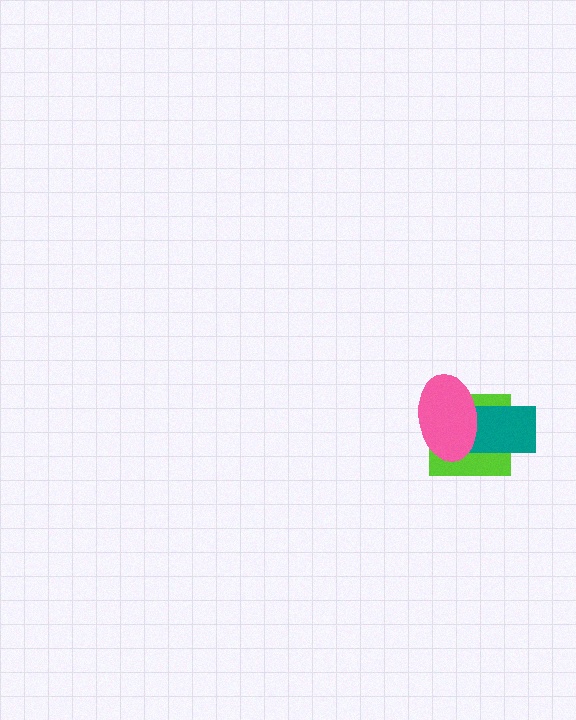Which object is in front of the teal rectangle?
The pink ellipse is in front of the teal rectangle.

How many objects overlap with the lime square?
2 objects overlap with the lime square.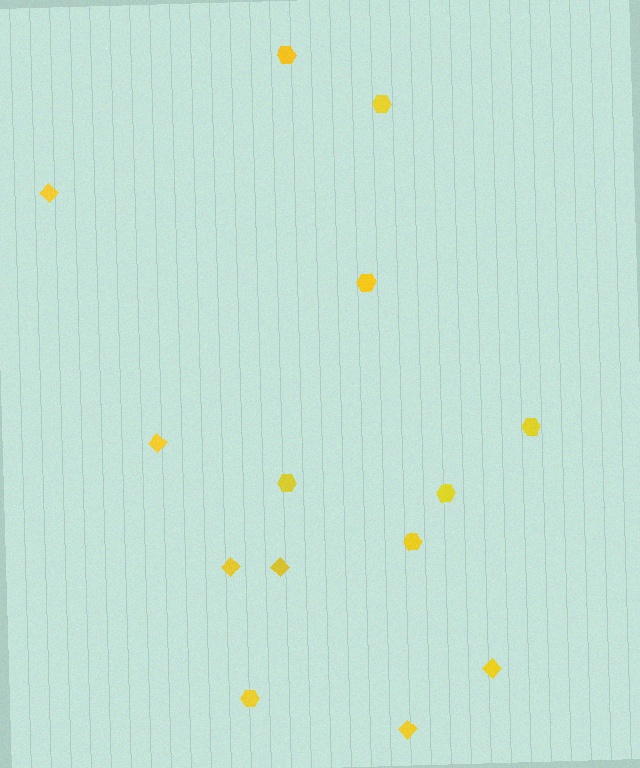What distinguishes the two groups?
There are 2 groups: one group of diamonds (6) and one group of hexagons (8).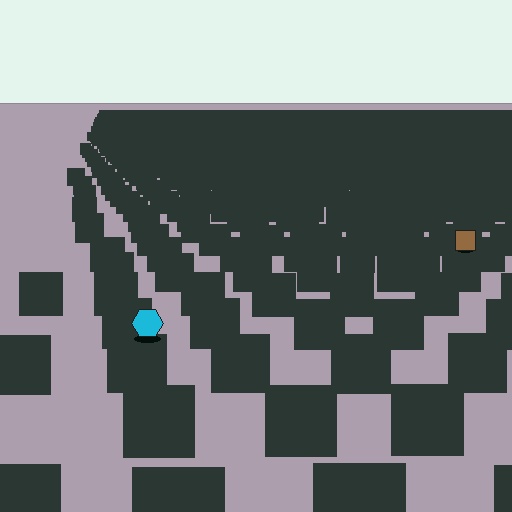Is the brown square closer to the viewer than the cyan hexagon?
No. The cyan hexagon is closer — you can tell from the texture gradient: the ground texture is coarser near it.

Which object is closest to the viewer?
The cyan hexagon is closest. The texture marks near it are larger and more spread out.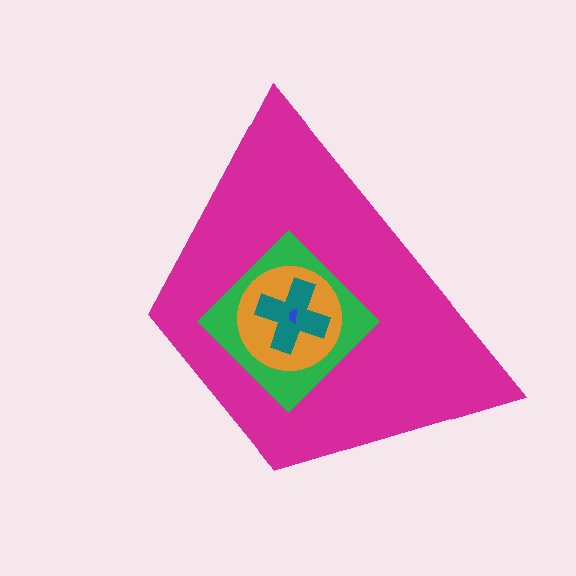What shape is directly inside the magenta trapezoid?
The green diamond.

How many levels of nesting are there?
5.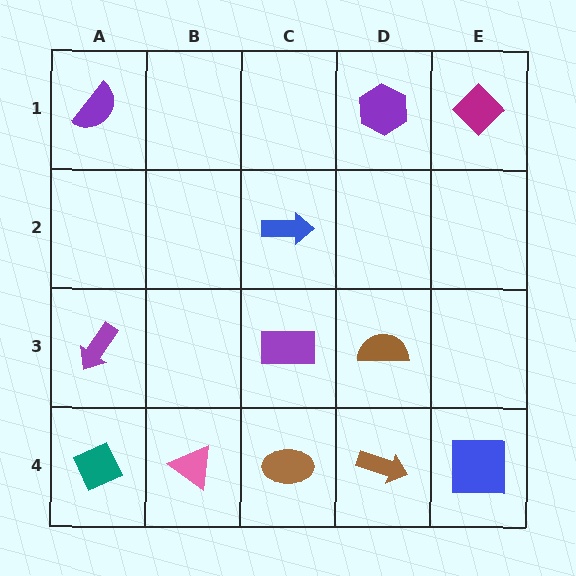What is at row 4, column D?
A brown arrow.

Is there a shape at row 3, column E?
No, that cell is empty.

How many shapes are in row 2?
1 shape.